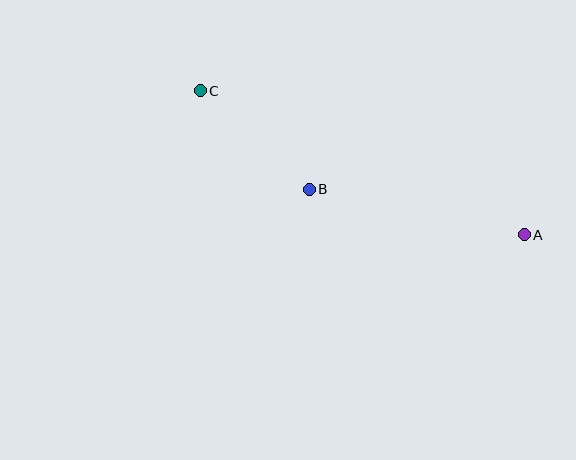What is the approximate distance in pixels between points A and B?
The distance between A and B is approximately 220 pixels.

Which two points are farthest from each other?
Points A and C are farthest from each other.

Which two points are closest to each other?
Points B and C are closest to each other.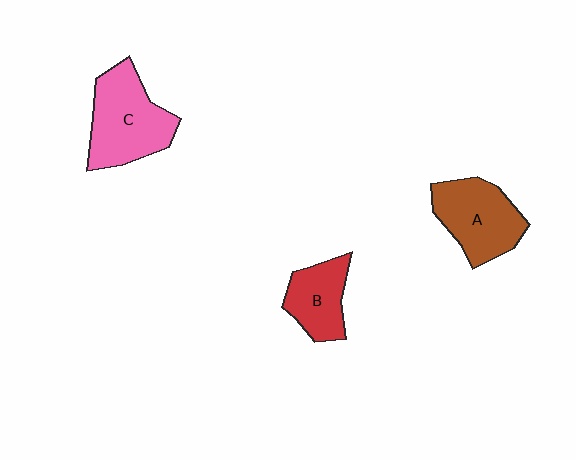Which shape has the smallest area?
Shape B (red).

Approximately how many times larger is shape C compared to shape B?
Approximately 1.6 times.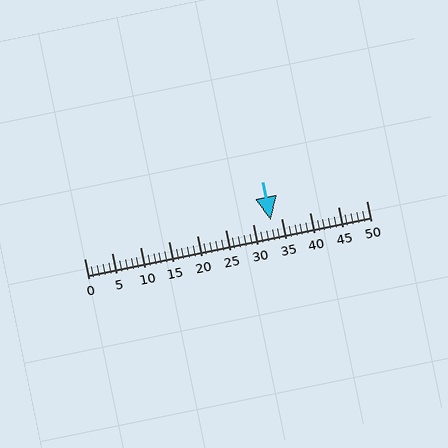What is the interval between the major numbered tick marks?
The major tick marks are spaced 5 units apart.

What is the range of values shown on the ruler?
The ruler shows values from 0 to 50.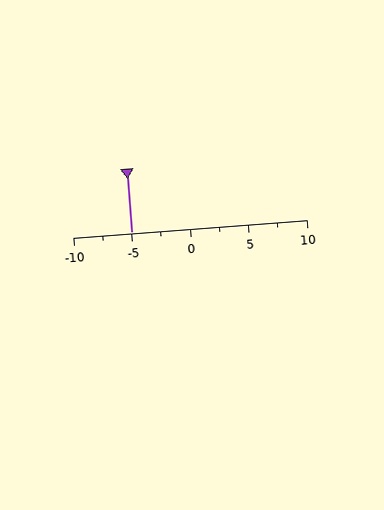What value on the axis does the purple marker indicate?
The marker indicates approximately -5.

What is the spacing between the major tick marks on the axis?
The major ticks are spaced 5 apart.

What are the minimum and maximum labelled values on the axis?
The axis runs from -10 to 10.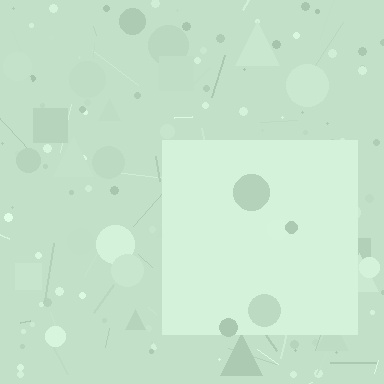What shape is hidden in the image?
A square is hidden in the image.